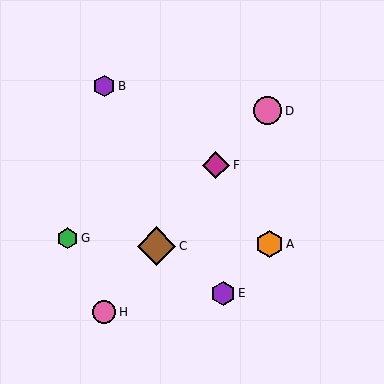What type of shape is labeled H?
Shape H is a pink circle.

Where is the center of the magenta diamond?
The center of the magenta diamond is at (216, 165).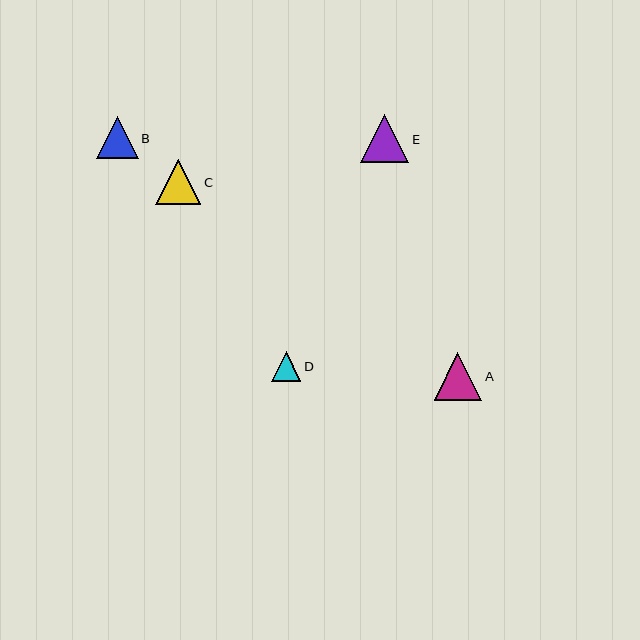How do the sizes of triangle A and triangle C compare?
Triangle A and triangle C are approximately the same size.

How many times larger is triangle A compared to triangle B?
Triangle A is approximately 1.1 times the size of triangle B.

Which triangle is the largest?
Triangle E is the largest with a size of approximately 48 pixels.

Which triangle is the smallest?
Triangle D is the smallest with a size of approximately 30 pixels.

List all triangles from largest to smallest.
From largest to smallest: E, A, C, B, D.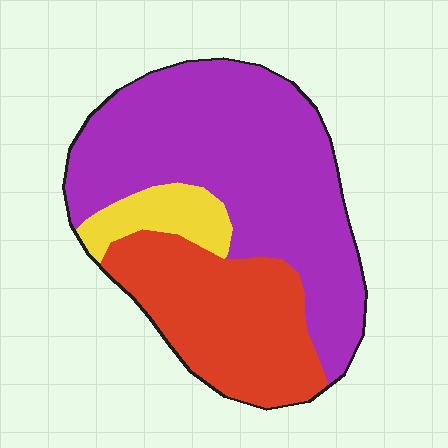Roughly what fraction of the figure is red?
Red takes up about one third (1/3) of the figure.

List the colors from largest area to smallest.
From largest to smallest: purple, red, yellow.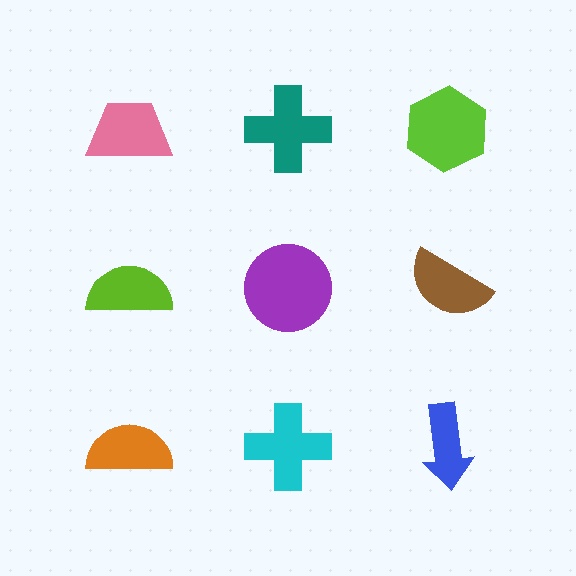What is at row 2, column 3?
A brown semicircle.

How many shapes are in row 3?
3 shapes.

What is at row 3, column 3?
A blue arrow.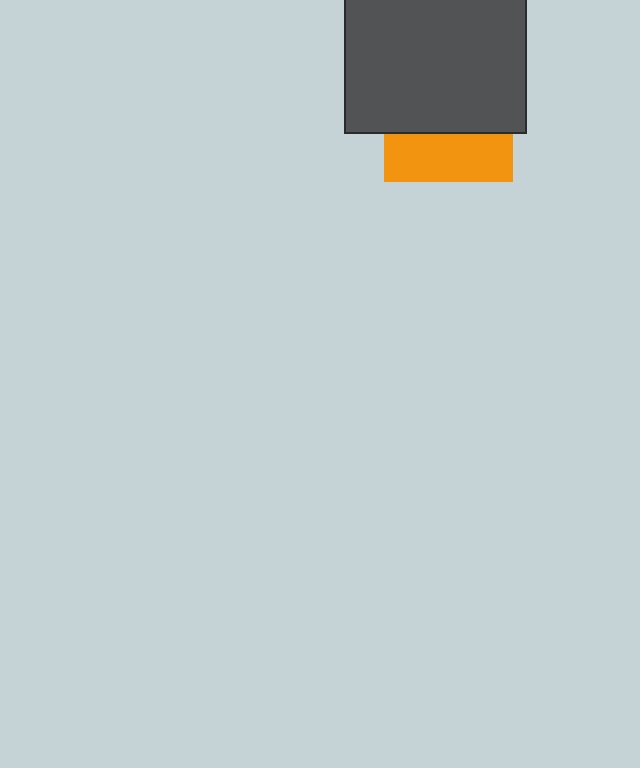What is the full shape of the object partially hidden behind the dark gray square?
The partially hidden object is an orange square.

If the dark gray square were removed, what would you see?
You would see the complete orange square.